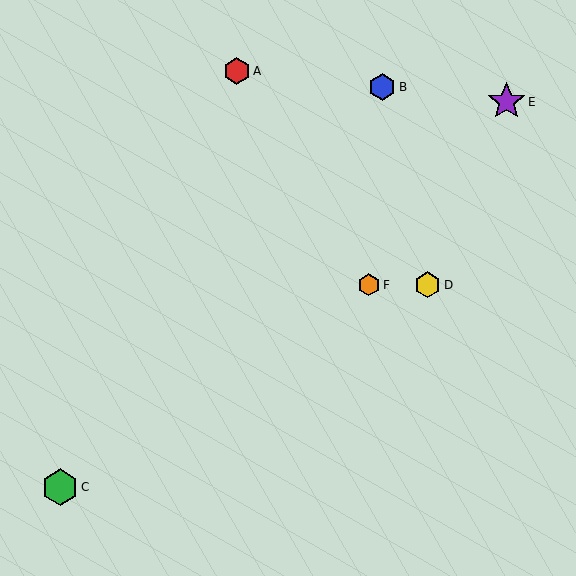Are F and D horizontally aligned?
Yes, both are at y≈285.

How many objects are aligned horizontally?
2 objects (D, F) are aligned horizontally.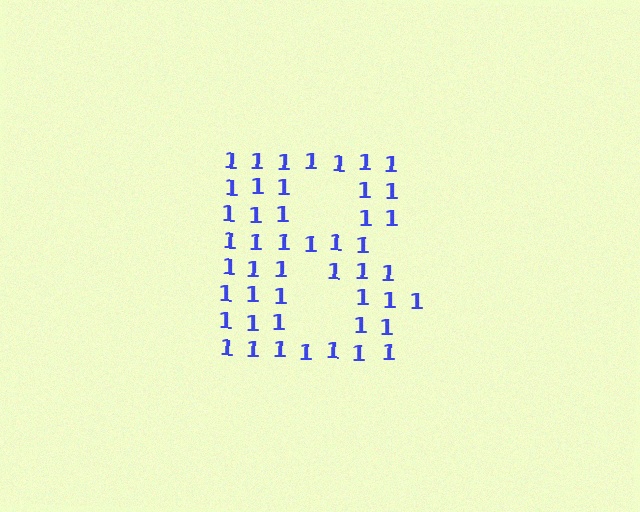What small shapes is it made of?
It is made of small digit 1's.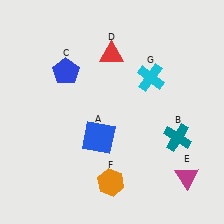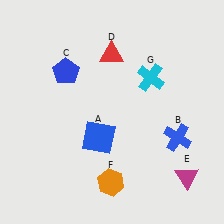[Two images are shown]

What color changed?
The cross (B) changed from teal in Image 1 to blue in Image 2.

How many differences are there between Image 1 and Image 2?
There is 1 difference between the two images.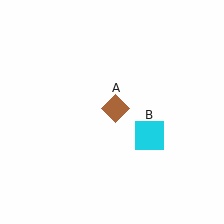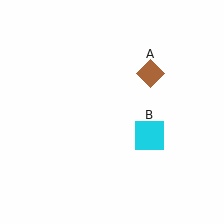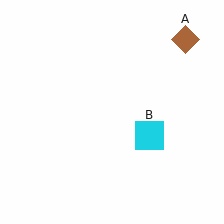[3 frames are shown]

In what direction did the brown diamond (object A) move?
The brown diamond (object A) moved up and to the right.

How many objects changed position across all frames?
1 object changed position: brown diamond (object A).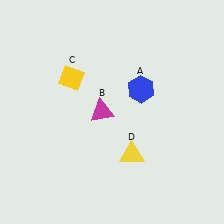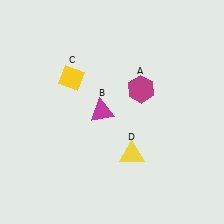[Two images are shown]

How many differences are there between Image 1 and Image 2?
There is 1 difference between the two images.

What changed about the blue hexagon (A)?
In Image 1, A is blue. In Image 2, it changed to magenta.